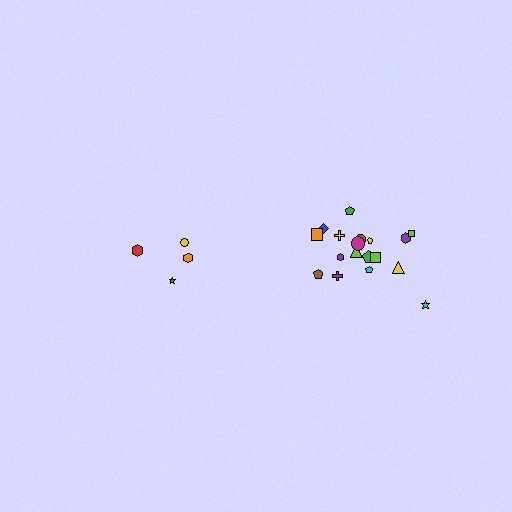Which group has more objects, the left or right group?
The right group.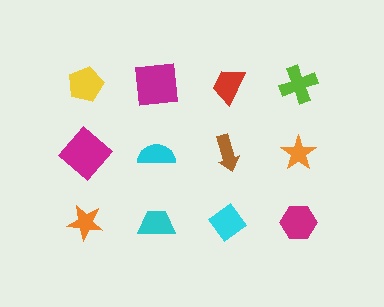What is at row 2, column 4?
An orange star.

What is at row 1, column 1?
A yellow pentagon.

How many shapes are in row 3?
4 shapes.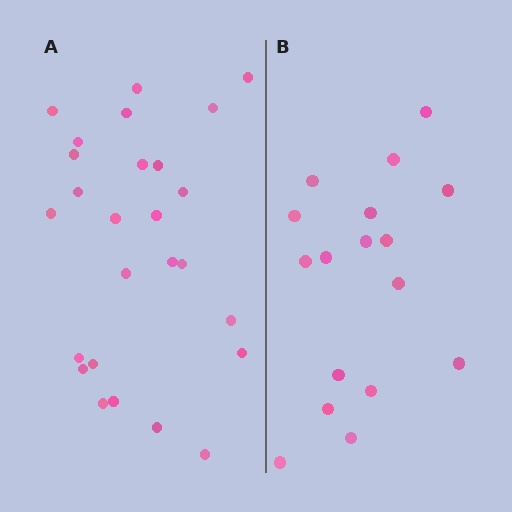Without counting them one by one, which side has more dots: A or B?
Region A (the left region) has more dots.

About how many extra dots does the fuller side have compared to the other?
Region A has roughly 8 or so more dots than region B.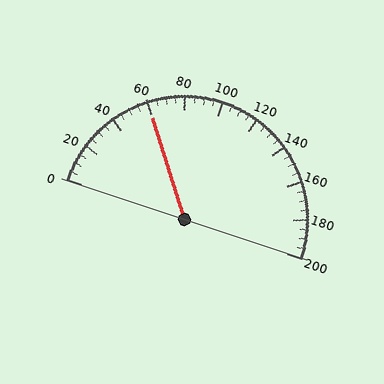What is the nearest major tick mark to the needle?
The nearest major tick mark is 60.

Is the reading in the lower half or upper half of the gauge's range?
The reading is in the lower half of the range (0 to 200).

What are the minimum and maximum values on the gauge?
The gauge ranges from 0 to 200.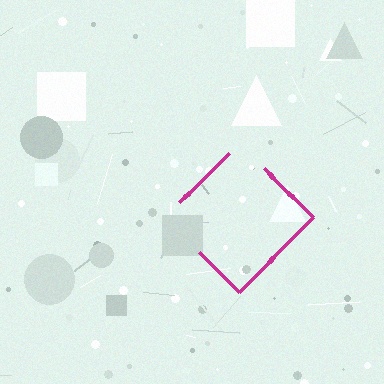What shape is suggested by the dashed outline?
The dashed outline suggests a diamond.